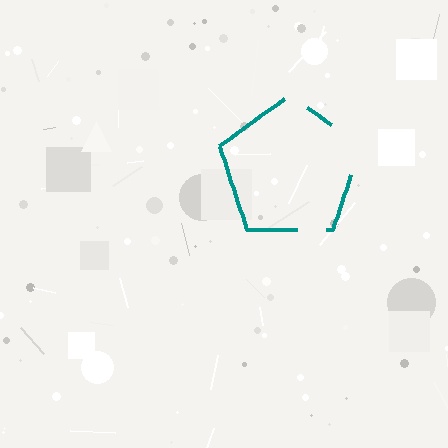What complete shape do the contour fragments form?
The contour fragments form a pentagon.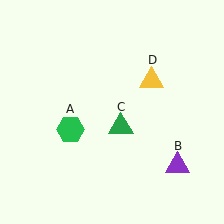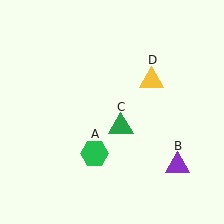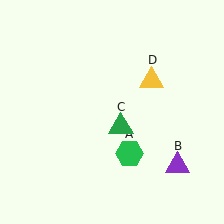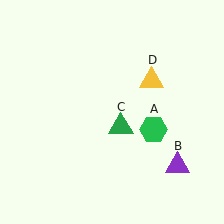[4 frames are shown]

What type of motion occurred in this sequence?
The green hexagon (object A) rotated counterclockwise around the center of the scene.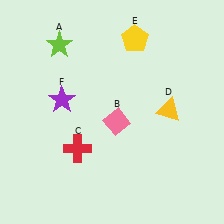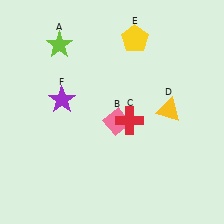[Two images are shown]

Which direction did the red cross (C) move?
The red cross (C) moved right.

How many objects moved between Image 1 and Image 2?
1 object moved between the two images.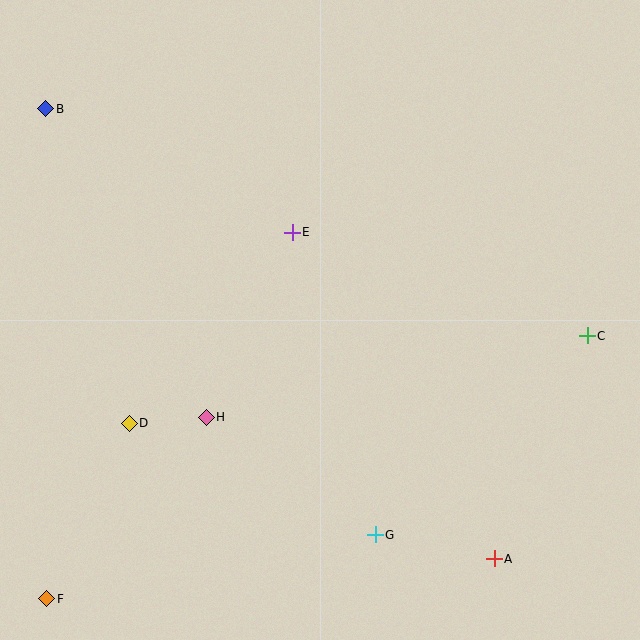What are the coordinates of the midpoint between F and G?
The midpoint between F and G is at (211, 567).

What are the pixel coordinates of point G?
Point G is at (375, 535).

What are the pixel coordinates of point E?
Point E is at (292, 232).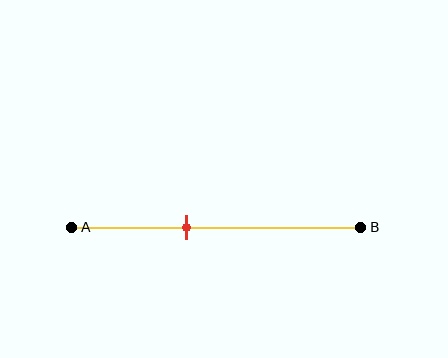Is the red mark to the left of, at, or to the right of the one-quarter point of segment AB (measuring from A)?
The red mark is to the right of the one-quarter point of segment AB.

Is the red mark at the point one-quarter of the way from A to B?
No, the mark is at about 40% from A, not at the 25% one-quarter point.